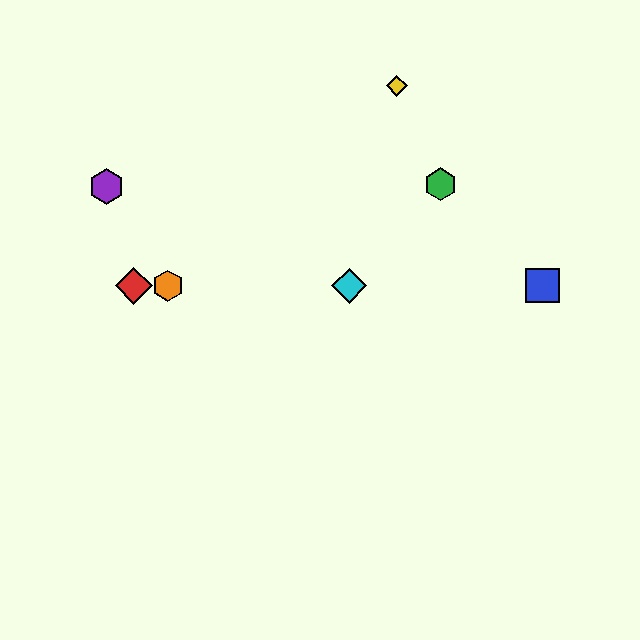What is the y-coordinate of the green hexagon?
The green hexagon is at y≈184.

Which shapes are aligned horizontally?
The red diamond, the blue square, the orange hexagon, the cyan diamond are aligned horizontally.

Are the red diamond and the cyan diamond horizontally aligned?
Yes, both are at y≈286.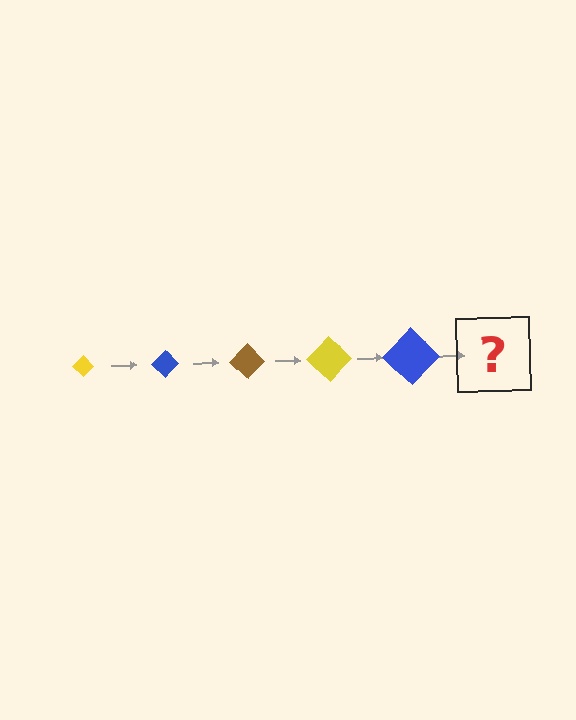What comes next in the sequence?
The next element should be a brown diamond, larger than the previous one.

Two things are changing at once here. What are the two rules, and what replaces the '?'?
The two rules are that the diamond grows larger each step and the color cycles through yellow, blue, and brown. The '?' should be a brown diamond, larger than the previous one.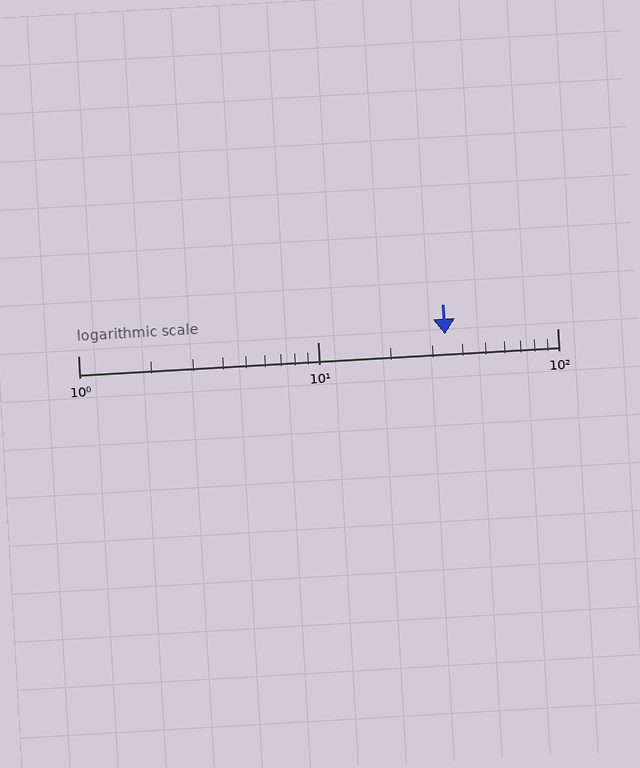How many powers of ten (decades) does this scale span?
The scale spans 2 decades, from 1 to 100.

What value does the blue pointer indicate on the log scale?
The pointer indicates approximately 34.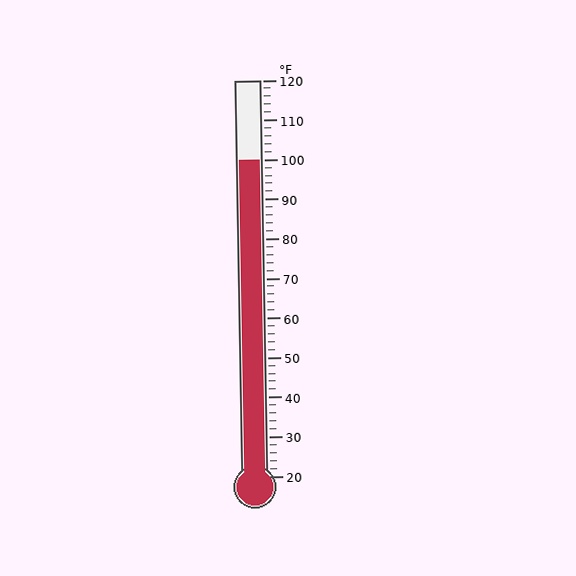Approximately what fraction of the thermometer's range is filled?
The thermometer is filled to approximately 80% of its range.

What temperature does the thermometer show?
The thermometer shows approximately 100°F.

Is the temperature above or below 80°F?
The temperature is above 80°F.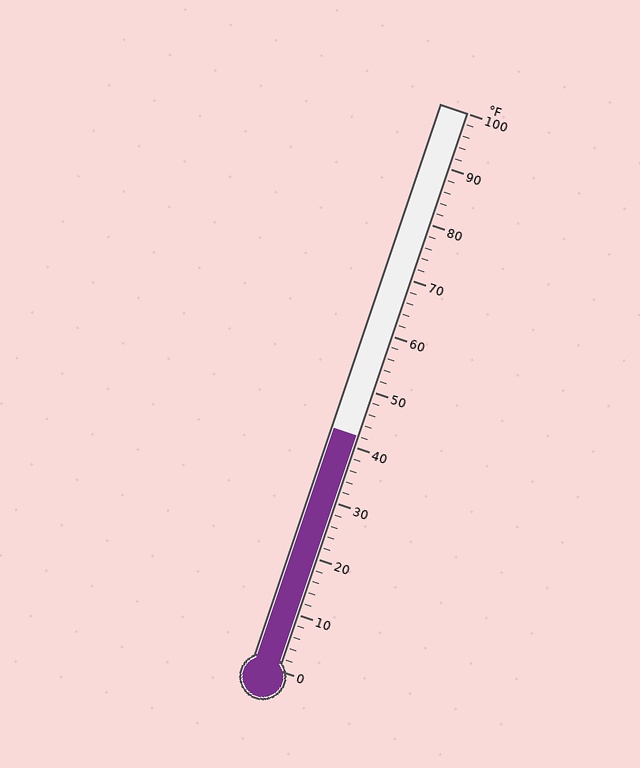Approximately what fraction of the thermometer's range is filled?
The thermometer is filled to approximately 40% of its range.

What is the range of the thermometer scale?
The thermometer scale ranges from 0°F to 100°F.